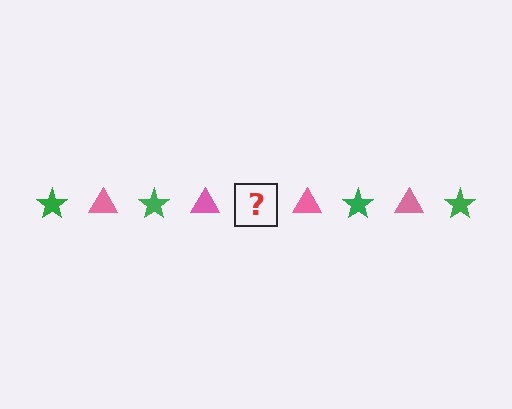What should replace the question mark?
The question mark should be replaced with a green star.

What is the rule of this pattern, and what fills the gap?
The rule is that the pattern alternates between green star and pink triangle. The gap should be filled with a green star.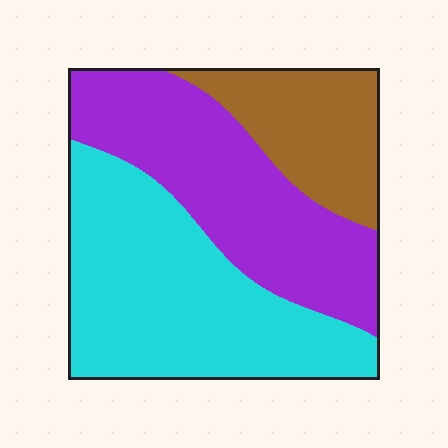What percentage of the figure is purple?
Purple takes up about three eighths (3/8) of the figure.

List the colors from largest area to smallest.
From largest to smallest: cyan, purple, brown.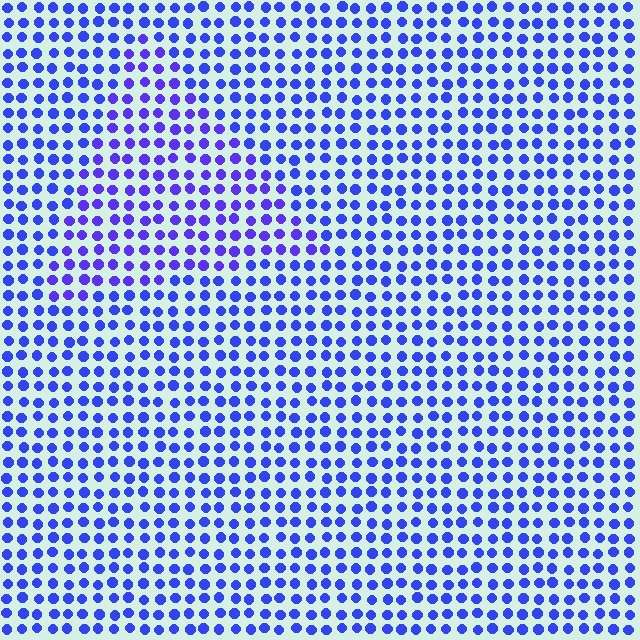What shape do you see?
I see a triangle.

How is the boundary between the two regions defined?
The boundary is defined purely by a slight shift in hue (about 19 degrees). Spacing, size, and orientation are identical on both sides.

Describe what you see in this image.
The image is filled with small blue elements in a uniform arrangement. A triangle-shaped region is visible where the elements are tinted to a slightly different hue, forming a subtle color boundary.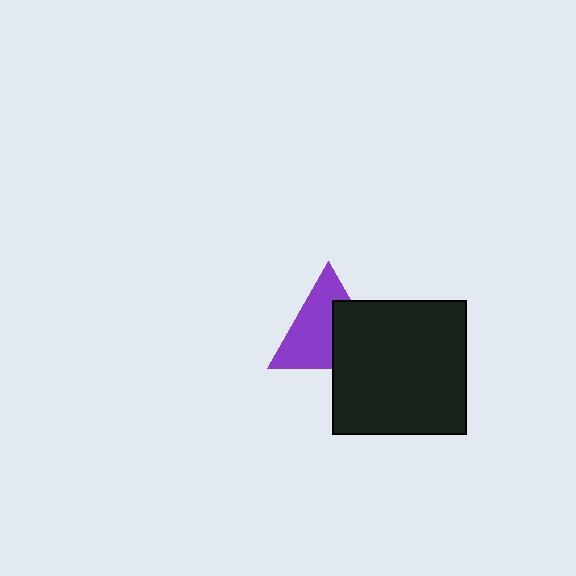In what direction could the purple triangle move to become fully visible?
The purple triangle could move toward the upper-left. That would shift it out from behind the black square entirely.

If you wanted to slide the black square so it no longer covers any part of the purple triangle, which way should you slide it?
Slide it toward the lower-right — that is the most direct way to separate the two shapes.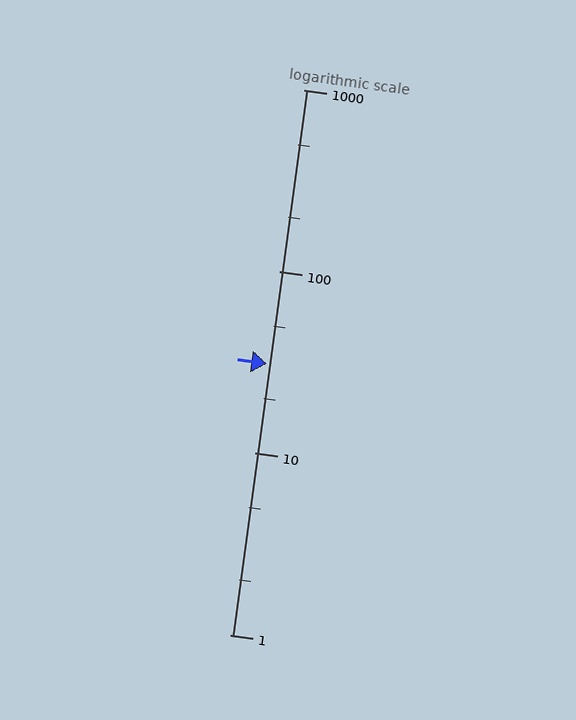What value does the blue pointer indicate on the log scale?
The pointer indicates approximately 31.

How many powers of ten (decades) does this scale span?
The scale spans 3 decades, from 1 to 1000.